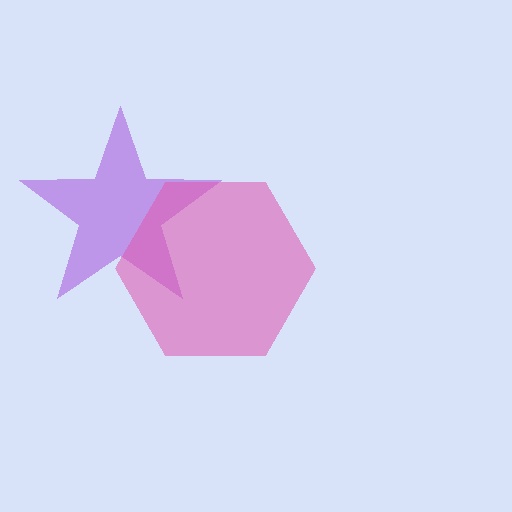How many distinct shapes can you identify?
There are 2 distinct shapes: a purple star, a pink hexagon.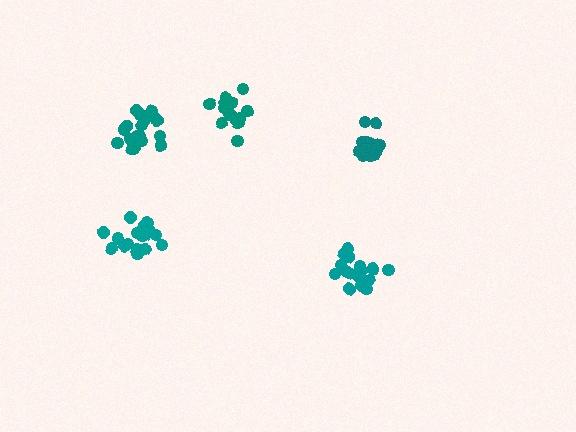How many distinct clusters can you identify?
There are 5 distinct clusters.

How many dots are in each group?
Group 1: 15 dots, Group 2: 20 dots, Group 3: 19 dots, Group 4: 20 dots, Group 5: 15 dots (89 total).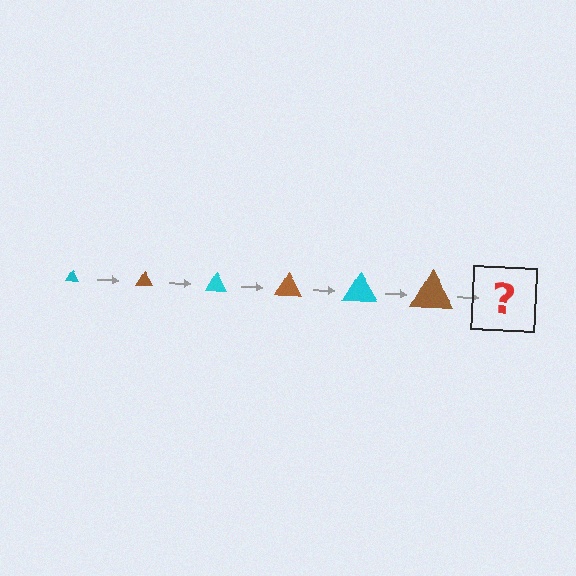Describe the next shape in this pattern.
It should be a cyan triangle, larger than the previous one.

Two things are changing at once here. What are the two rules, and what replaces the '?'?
The two rules are that the triangle grows larger each step and the color cycles through cyan and brown. The '?' should be a cyan triangle, larger than the previous one.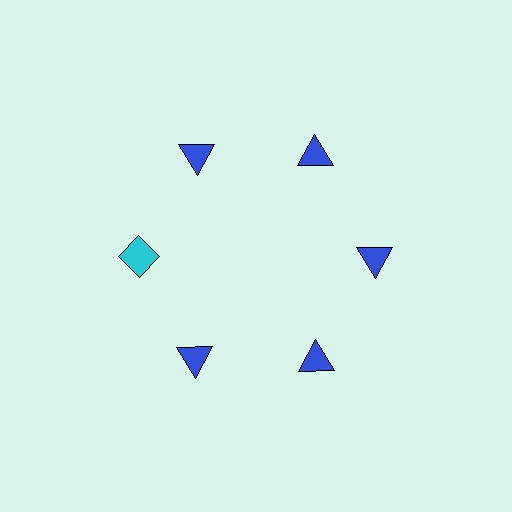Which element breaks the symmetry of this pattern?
The cyan diamond at roughly the 9 o'clock position breaks the symmetry. All other shapes are blue triangles.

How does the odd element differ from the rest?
It differs in both color (cyan instead of blue) and shape (diamond instead of triangle).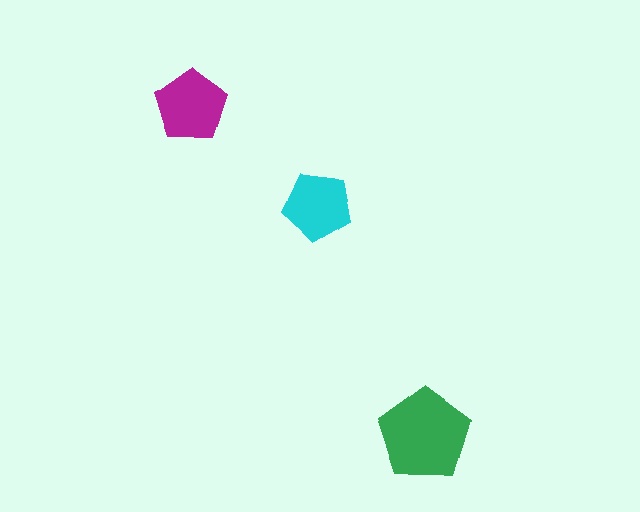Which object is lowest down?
The green pentagon is bottommost.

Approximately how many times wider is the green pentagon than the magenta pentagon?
About 1.5 times wider.